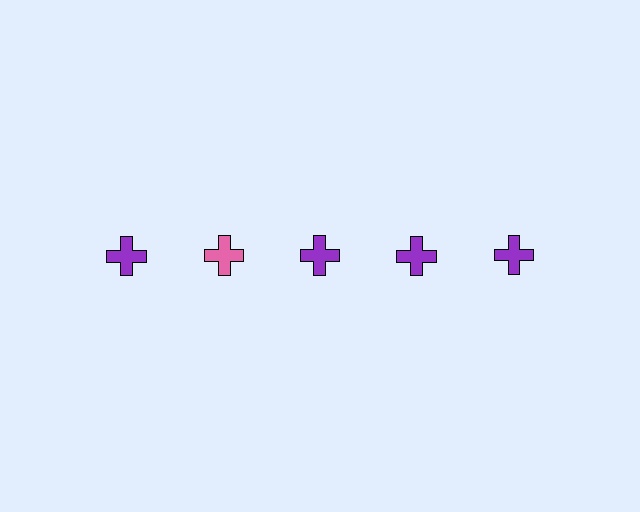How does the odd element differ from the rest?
It has a different color: pink instead of purple.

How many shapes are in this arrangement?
There are 5 shapes arranged in a grid pattern.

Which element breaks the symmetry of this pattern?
The pink cross in the top row, second from left column breaks the symmetry. All other shapes are purple crosses.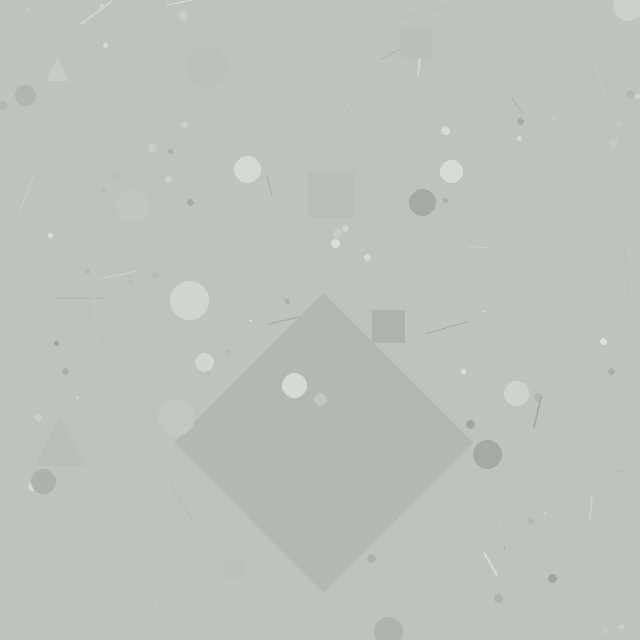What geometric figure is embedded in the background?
A diamond is embedded in the background.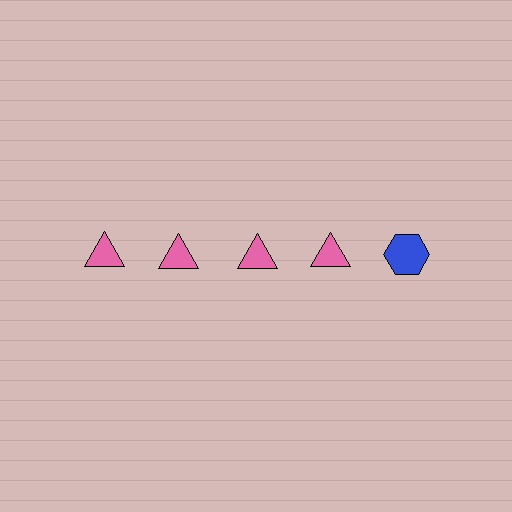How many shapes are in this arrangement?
There are 5 shapes arranged in a grid pattern.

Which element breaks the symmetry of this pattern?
The blue hexagon in the top row, rightmost column breaks the symmetry. All other shapes are pink triangles.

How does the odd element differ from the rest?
It differs in both color (blue instead of pink) and shape (hexagon instead of triangle).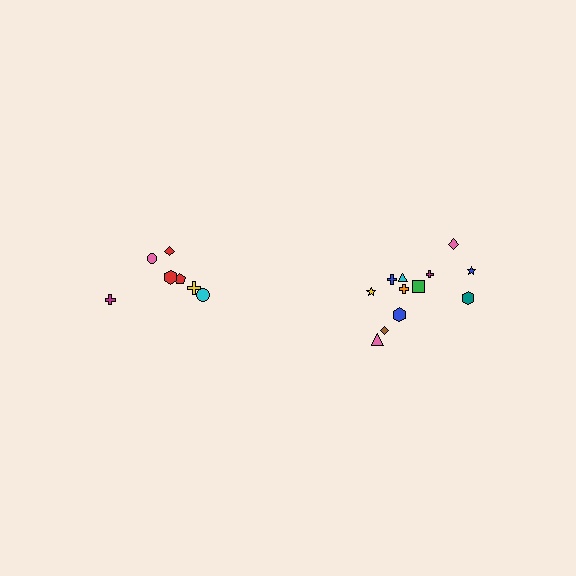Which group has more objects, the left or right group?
The right group.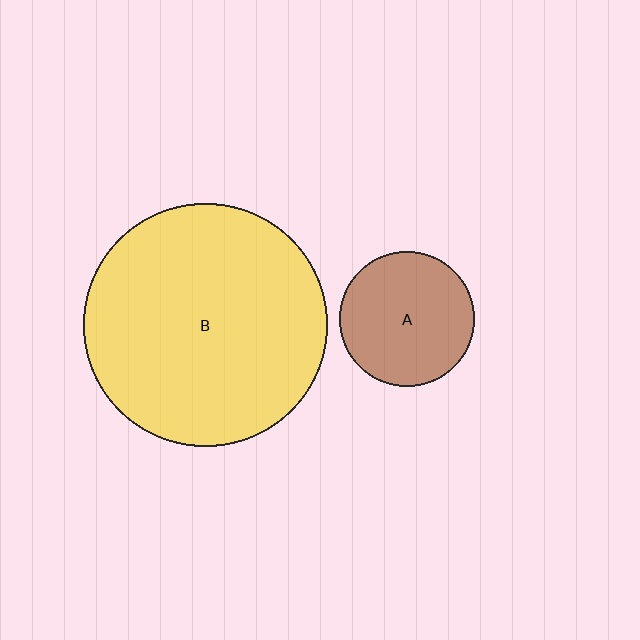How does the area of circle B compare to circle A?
Approximately 3.2 times.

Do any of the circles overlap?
No, none of the circles overlap.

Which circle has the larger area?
Circle B (yellow).